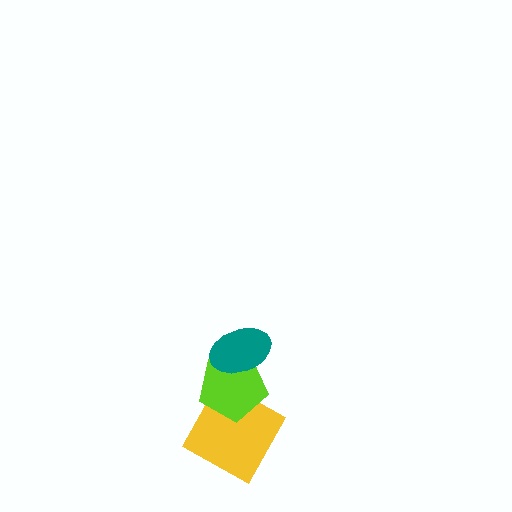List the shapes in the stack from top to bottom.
From top to bottom: the teal ellipse, the lime pentagon, the yellow square.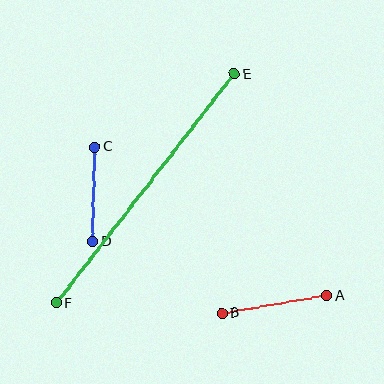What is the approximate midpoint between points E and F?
The midpoint is at approximately (145, 189) pixels.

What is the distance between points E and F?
The distance is approximately 290 pixels.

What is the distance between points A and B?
The distance is approximately 107 pixels.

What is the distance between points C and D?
The distance is approximately 95 pixels.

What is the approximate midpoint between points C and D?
The midpoint is at approximately (94, 194) pixels.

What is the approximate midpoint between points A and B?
The midpoint is at approximately (275, 305) pixels.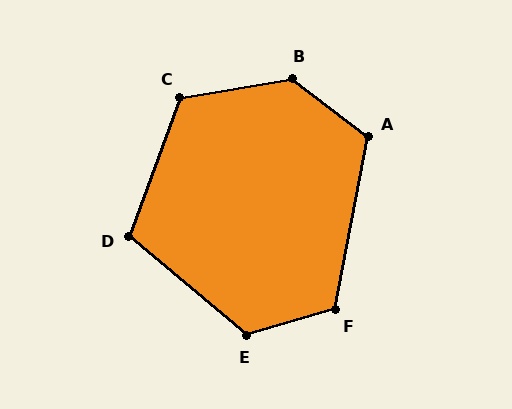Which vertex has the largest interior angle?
B, at approximately 133 degrees.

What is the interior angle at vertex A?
Approximately 117 degrees (obtuse).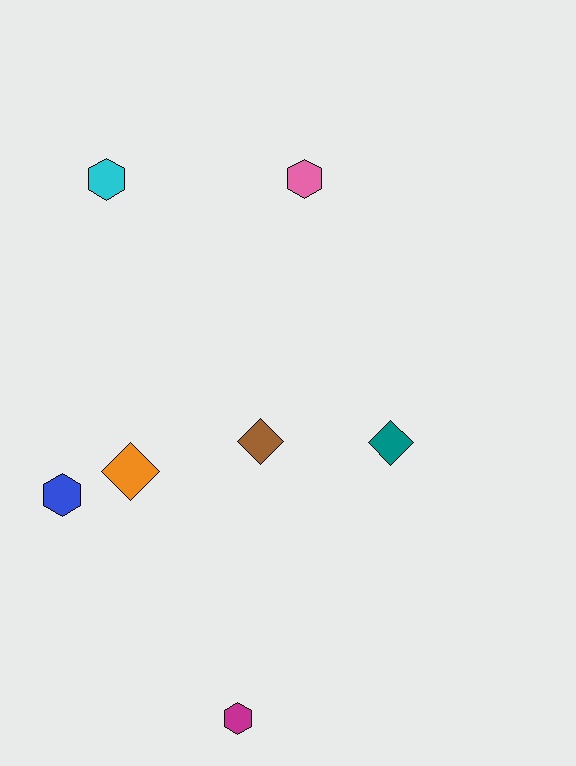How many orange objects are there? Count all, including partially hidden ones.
There is 1 orange object.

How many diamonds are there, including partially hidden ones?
There are 3 diamonds.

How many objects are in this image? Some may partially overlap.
There are 7 objects.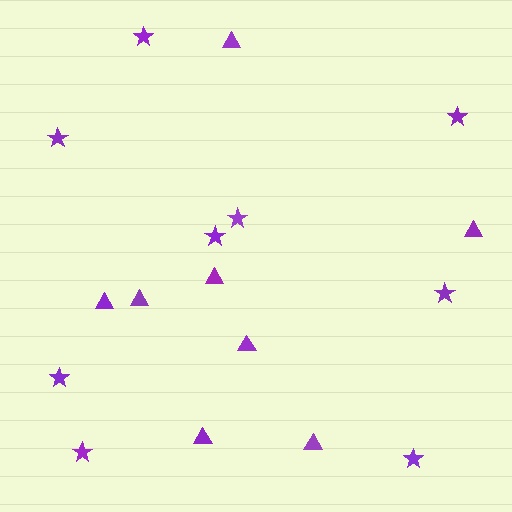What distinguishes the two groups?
There are 2 groups: one group of stars (9) and one group of triangles (8).